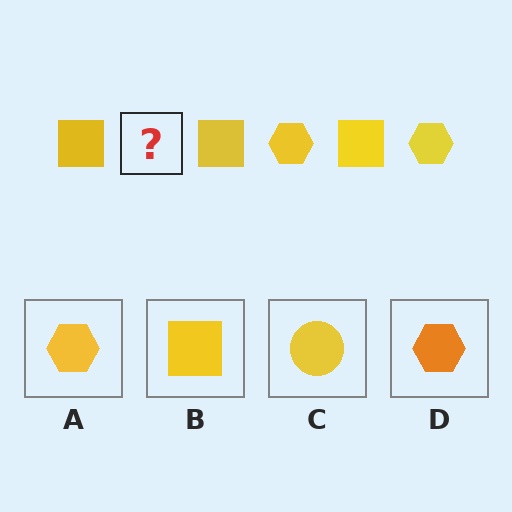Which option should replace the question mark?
Option A.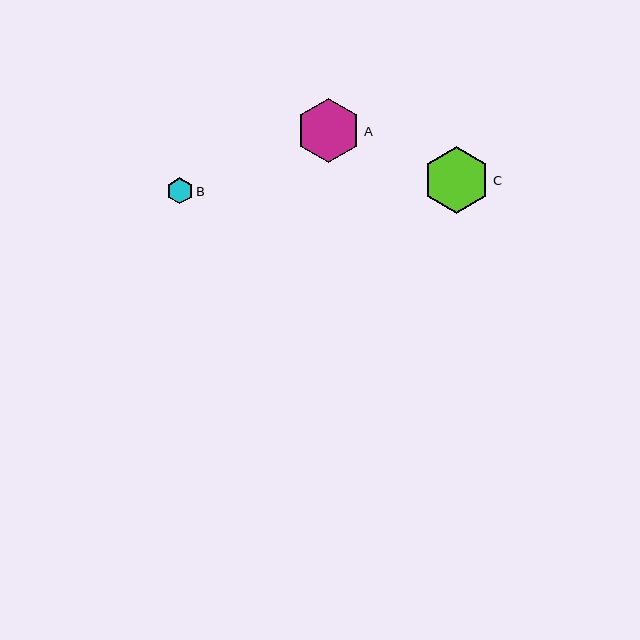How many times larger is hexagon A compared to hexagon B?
Hexagon A is approximately 2.5 times the size of hexagon B.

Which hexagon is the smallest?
Hexagon B is the smallest with a size of approximately 26 pixels.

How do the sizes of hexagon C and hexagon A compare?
Hexagon C and hexagon A are approximately the same size.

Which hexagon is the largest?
Hexagon C is the largest with a size of approximately 67 pixels.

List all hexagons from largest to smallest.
From largest to smallest: C, A, B.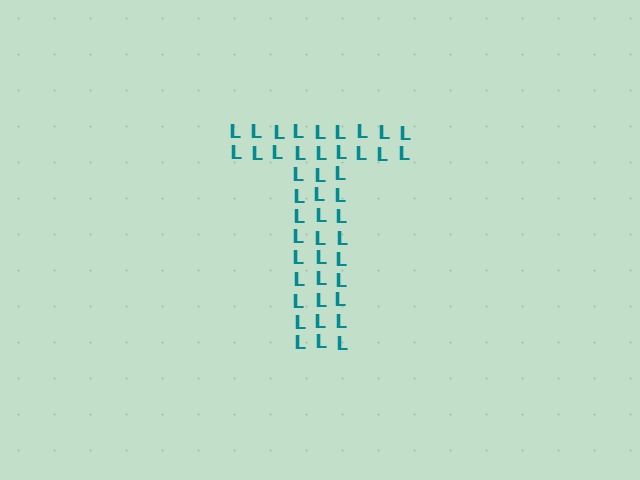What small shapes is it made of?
It is made of small letter L's.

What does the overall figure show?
The overall figure shows the letter T.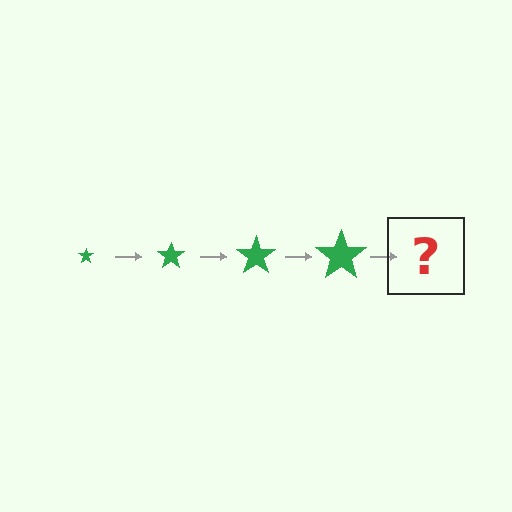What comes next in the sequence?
The next element should be a green star, larger than the previous one.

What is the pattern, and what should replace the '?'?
The pattern is that the star gets progressively larger each step. The '?' should be a green star, larger than the previous one.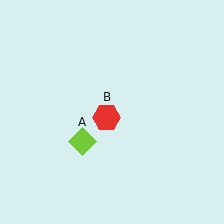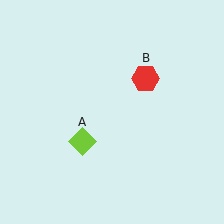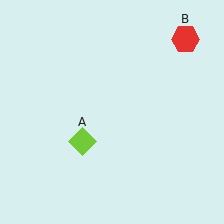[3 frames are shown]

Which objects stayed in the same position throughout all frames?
Lime diamond (object A) remained stationary.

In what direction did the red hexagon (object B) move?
The red hexagon (object B) moved up and to the right.